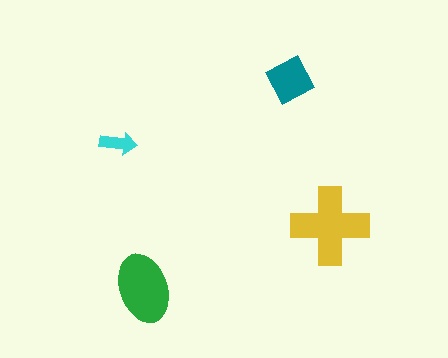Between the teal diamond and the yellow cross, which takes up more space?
The yellow cross.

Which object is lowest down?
The green ellipse is bottommost.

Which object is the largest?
The yellow cross.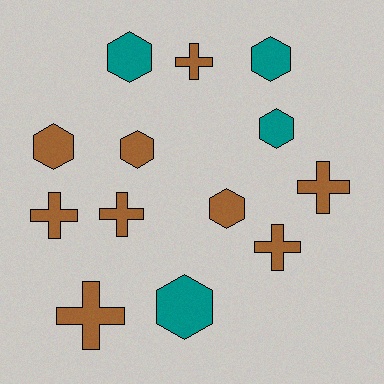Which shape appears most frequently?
Hexagon, with 7 objects.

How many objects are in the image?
There are 13 objects.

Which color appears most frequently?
Brown, with 9 objects.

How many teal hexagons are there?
There are 4 teal hexagons.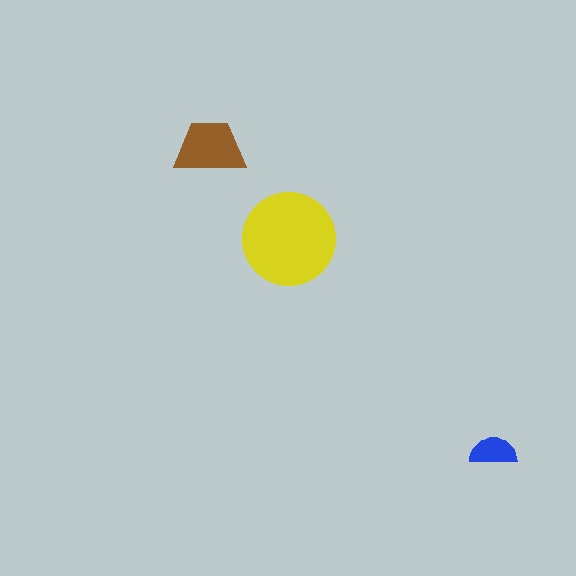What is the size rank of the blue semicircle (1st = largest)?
3rd.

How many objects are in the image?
There are 3 objects in the image.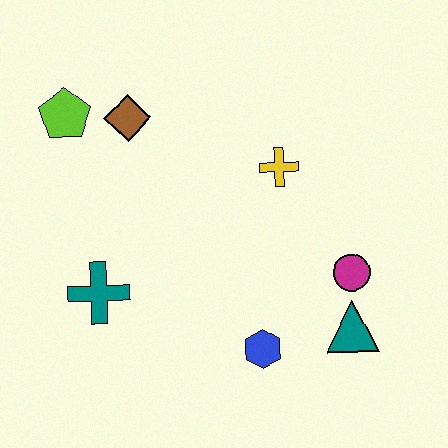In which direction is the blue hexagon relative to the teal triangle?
The blue hexagon is to the left of the teal triangle.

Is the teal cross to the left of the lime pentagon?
No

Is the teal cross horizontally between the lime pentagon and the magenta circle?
Yes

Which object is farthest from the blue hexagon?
The lime pentagon is farthest from the blue hexagon.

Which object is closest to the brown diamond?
The lime pentagon is closest to the brown diamond.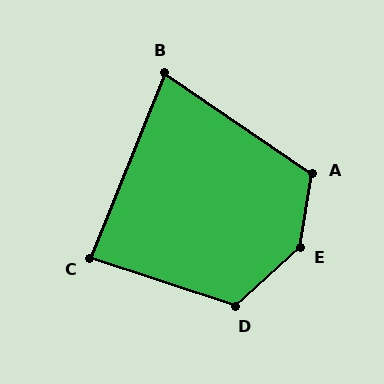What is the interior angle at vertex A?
Approximately 115 degrees (obtuse).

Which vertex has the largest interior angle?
E, at approximately 141 degrees.